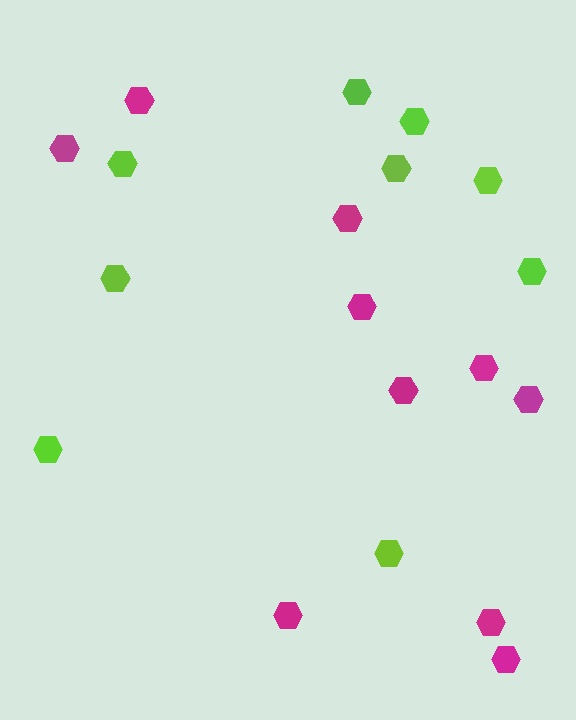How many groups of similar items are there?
There are 2 groups: one group of lime hexagons (9) and one group of magenta hexagons (10).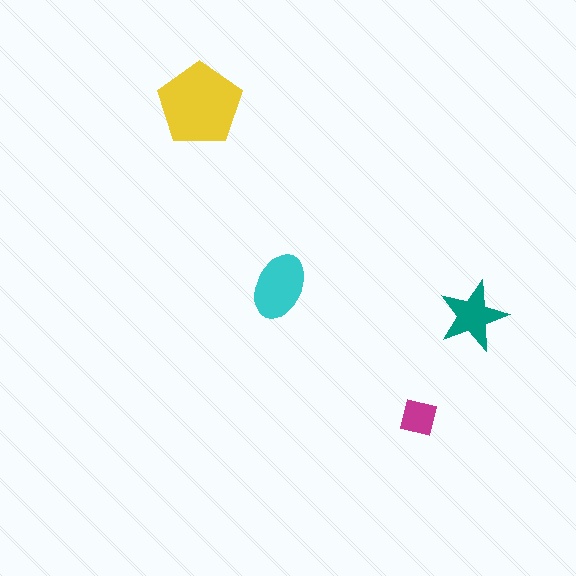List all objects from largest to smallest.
The yellow pentagon, the cyan ellipse, the teal star, the magenta square.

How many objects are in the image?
There are 4 objects in the image.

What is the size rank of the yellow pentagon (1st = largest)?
1st.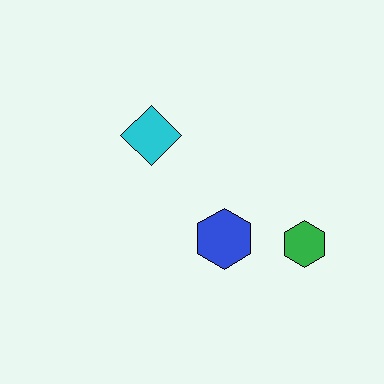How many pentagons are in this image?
There are no pentagons.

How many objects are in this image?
There are 3 objects.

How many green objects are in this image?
There is 1 green object.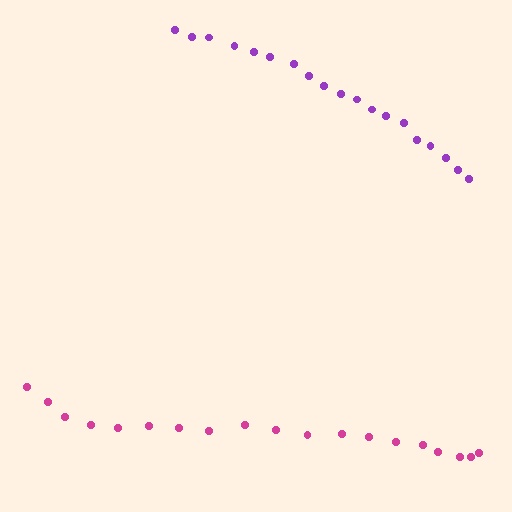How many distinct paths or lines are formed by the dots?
There are 2 distinct paths.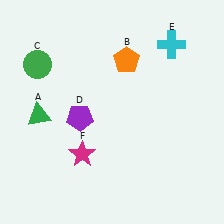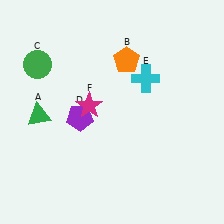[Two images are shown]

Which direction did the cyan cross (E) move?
The cyan cross (E) moved down.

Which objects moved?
The objects that moved are: the cyan cross (E), the magenta star (F).